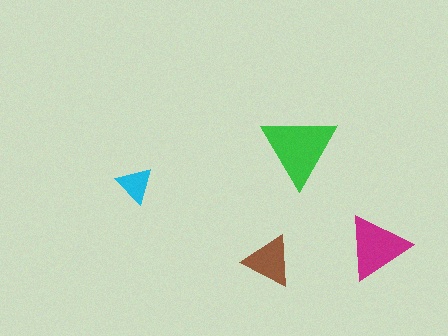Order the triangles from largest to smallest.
the green one, the magenta one, the brown one, the cyan one.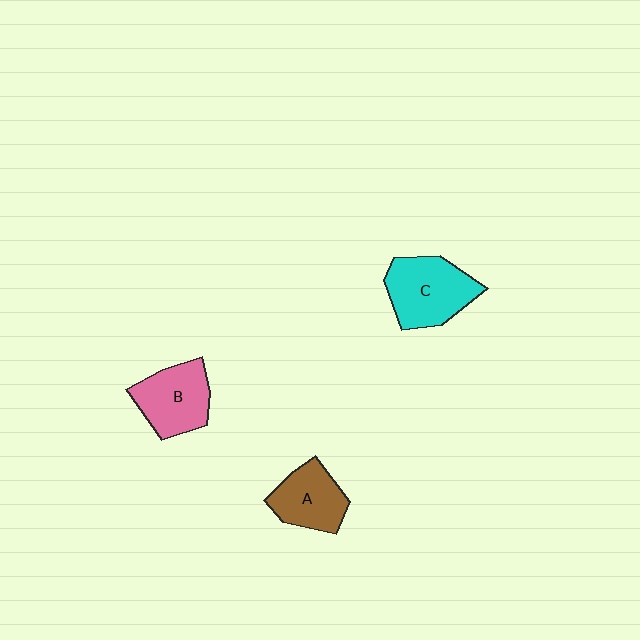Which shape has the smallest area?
Shape A (brown).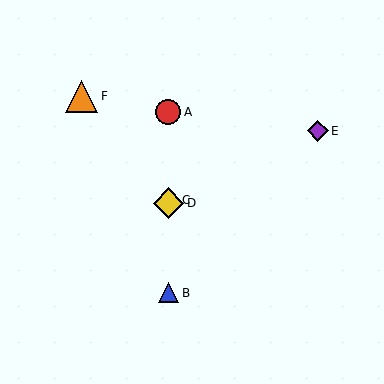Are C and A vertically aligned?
Yes, both are at x≈168.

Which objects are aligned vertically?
Objects A, B, C, D are aligned vertically.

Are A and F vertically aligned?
No, A is at x≈168 and F is at x≈82.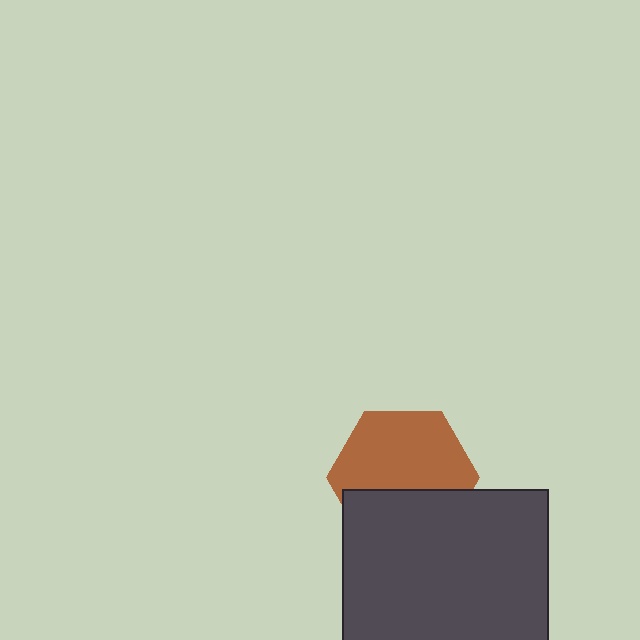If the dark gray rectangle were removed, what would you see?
You would see the complete brown hexagon.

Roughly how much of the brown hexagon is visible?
About half of it is visible (roughly 62%).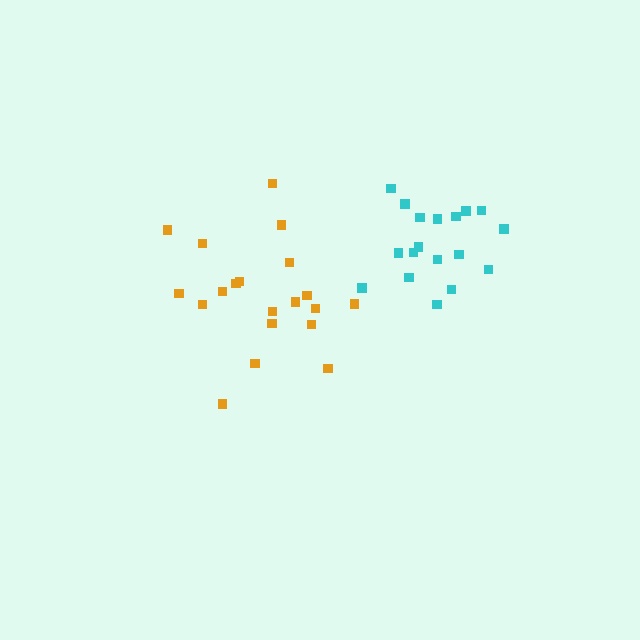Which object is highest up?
The cyan cluster is topmost.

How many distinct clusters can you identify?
There are 2 distinct clusters.